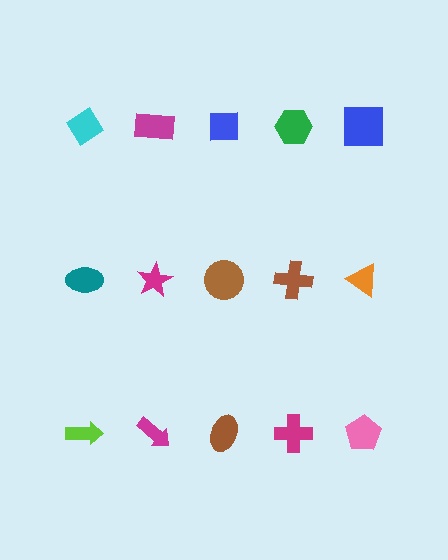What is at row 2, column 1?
A teal ellipse.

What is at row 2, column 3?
A brown circle.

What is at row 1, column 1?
A cyan diamond.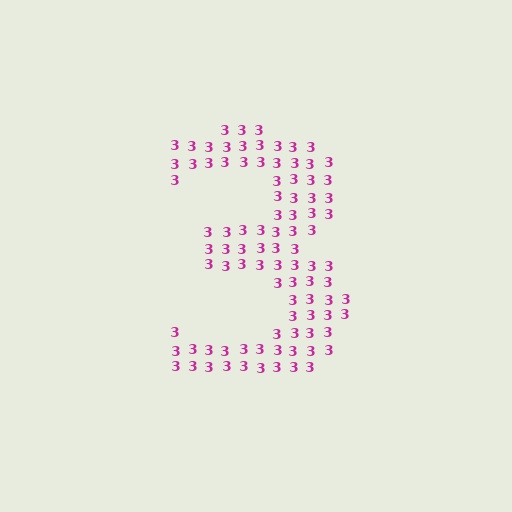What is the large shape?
The large shape is the digit 3.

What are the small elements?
The small elements are digit 3's.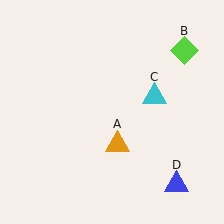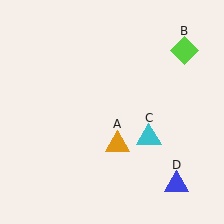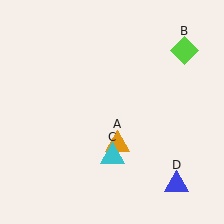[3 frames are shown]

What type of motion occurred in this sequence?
The cyan triangle (object C) rotated clockwise around the center of the scene.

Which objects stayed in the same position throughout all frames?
Orange triangle (object A) and lime diamond (object B) and blue triangle (object D) remained stationary.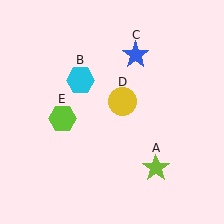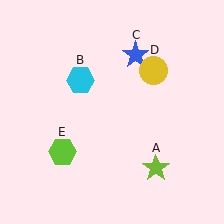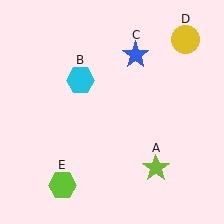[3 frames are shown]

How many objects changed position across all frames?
2 objects changed position: yellow circle (object D), lime hexagon (object E).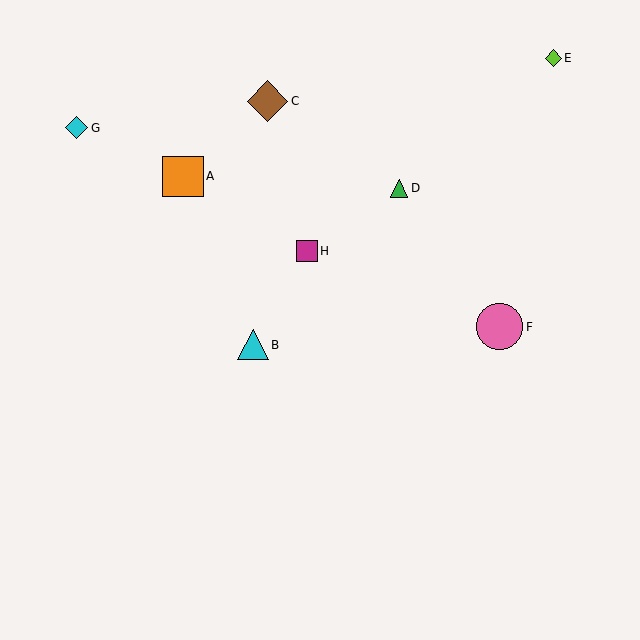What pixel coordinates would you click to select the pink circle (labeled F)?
Click at (500, 327) to select the pink circle F.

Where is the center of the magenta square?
The center of the magenta square is at (307, 251).